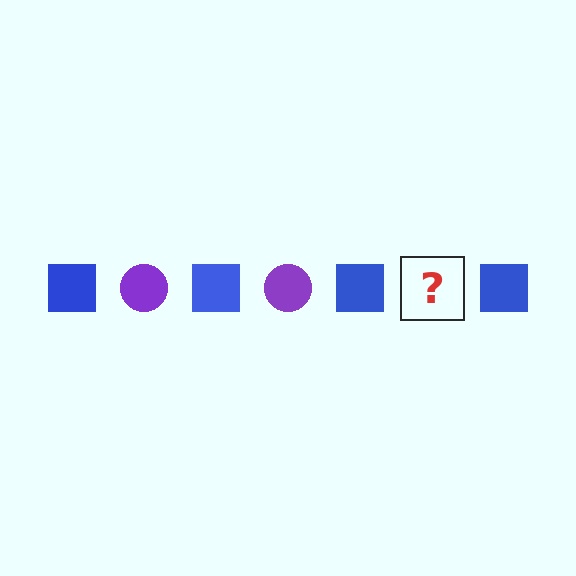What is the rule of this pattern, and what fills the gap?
The rule is that the pattern alternates between blue square and purple circle. The gap should be filled with a purple circle.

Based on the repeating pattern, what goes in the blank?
The blank should be a purple circle.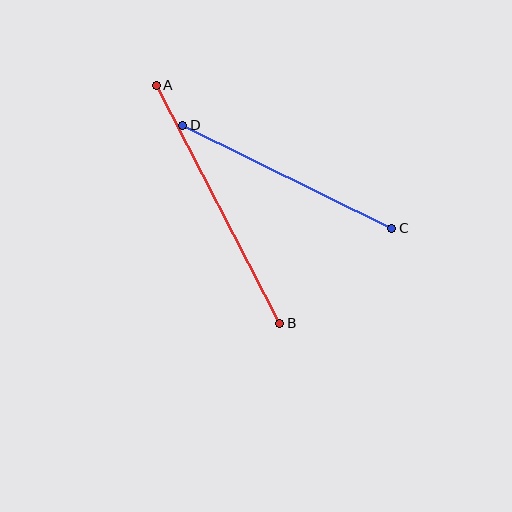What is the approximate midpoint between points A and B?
The midpoint is at approximately (218, 204) pixels.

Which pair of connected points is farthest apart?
Points A and B are farthest apart.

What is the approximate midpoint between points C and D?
The midpoint is at approximately (287, 177) pixels.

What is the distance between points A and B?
The distance is approximately 268 pixels.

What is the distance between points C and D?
The distance is approximately 233 pixels.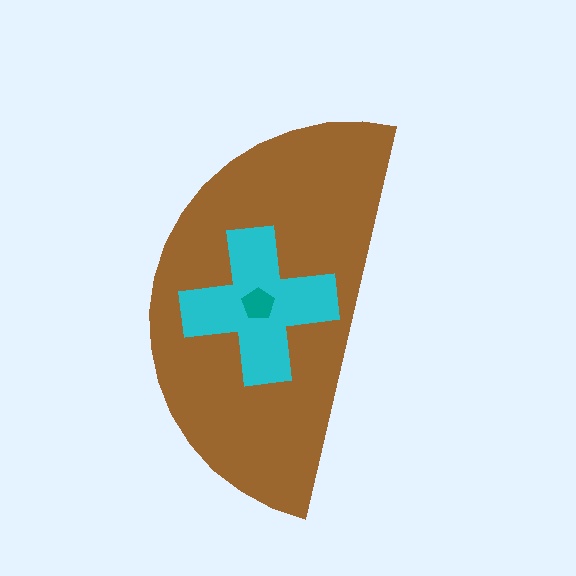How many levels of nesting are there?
3.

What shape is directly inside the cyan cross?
The teal pentagon.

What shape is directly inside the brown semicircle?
The cyan cross.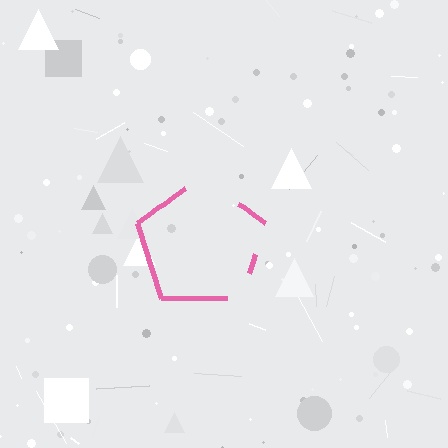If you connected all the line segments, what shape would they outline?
They would outline a pentagon.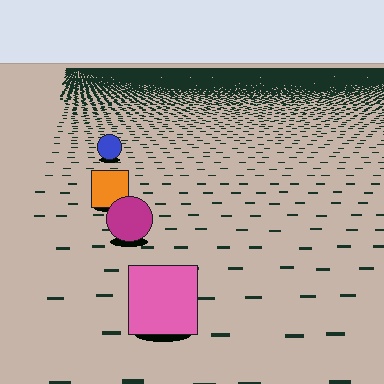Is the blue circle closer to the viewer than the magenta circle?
No. The magenta circle is closer — you can tell from the texture gradient: the ground texture is coarser near it.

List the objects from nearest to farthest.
From nearest to farthest: the pink square, the magenta circle, the orange square, the blue circle.